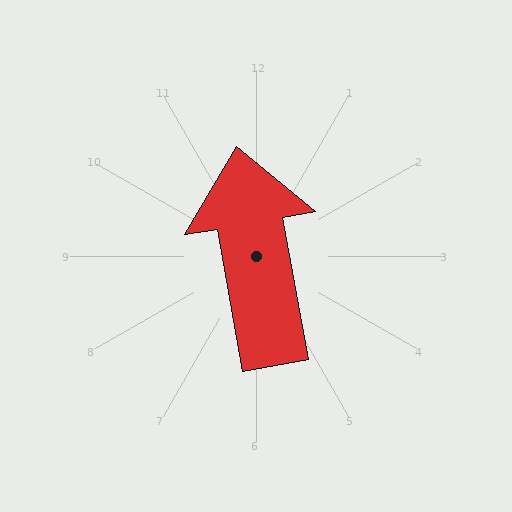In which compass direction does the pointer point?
North.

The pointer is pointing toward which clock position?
Roughly 12 o'clock.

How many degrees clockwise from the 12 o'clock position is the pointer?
Approximately 350 degrees.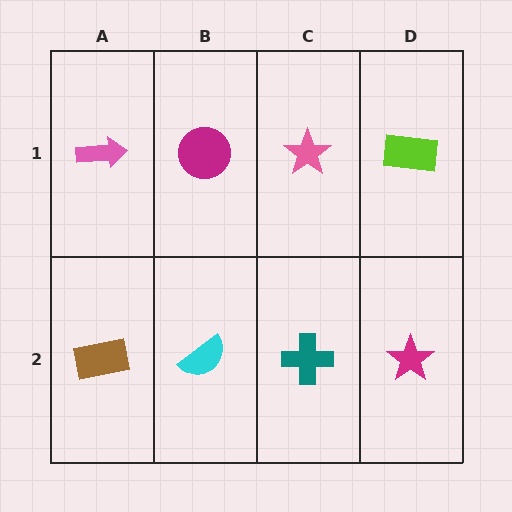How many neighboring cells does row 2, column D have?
2.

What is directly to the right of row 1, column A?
A magenta circle.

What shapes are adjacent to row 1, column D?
A magenta star (row 2, column D), a pink star (row 1, column C).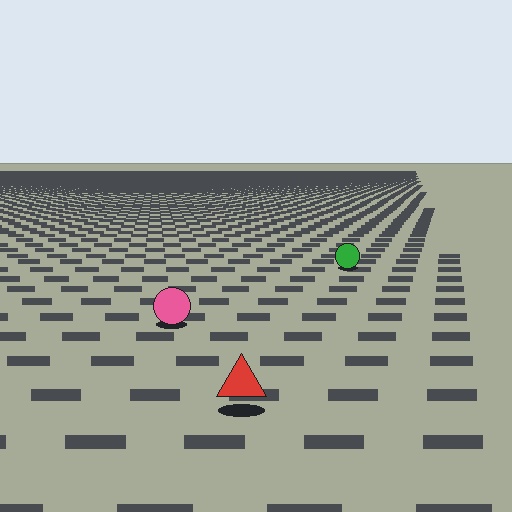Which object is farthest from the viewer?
The green circle is farthest from the viewer. It appears smaller and the ground texture around it is denser.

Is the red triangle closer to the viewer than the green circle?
Yes. The red triangle is closer — you can tell from the texture gradient: the ground texture is coarser near it.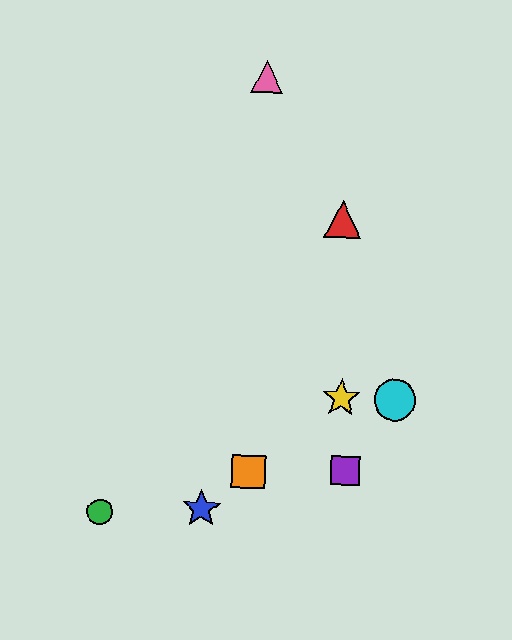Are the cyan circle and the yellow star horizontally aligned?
Yes, both are at y≈400.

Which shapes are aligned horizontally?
The yellow star, the cyan circle are aligned horizontally.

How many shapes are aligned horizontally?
2 shapes (the yellow star, the cyan circle) are aligned horizontally.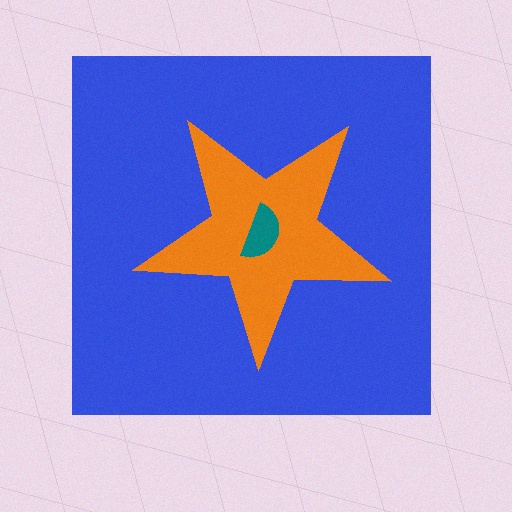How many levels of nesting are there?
3.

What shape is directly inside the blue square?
The orange star.